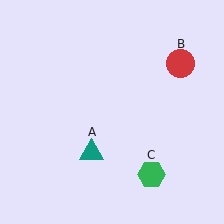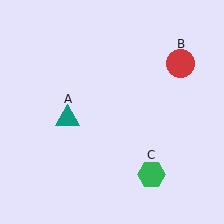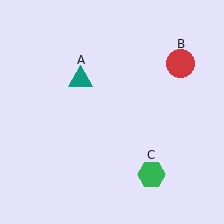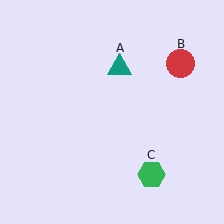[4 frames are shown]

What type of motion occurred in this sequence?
The teal triangle (object A) rotated clockwise around the center of the scene.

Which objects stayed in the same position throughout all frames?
Red circle (object B) and green hexagon (object C) remained stationary.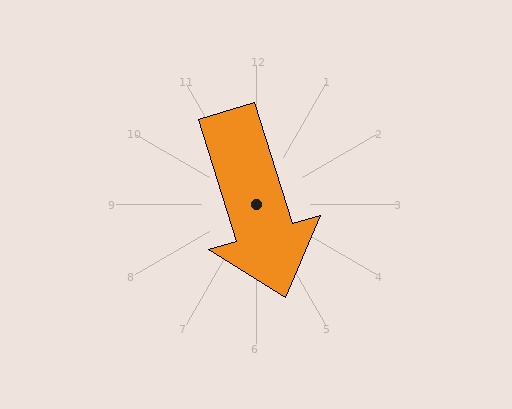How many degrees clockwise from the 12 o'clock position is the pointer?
Approximately 163 degrees.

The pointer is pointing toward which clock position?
Roughly 5 o'clock.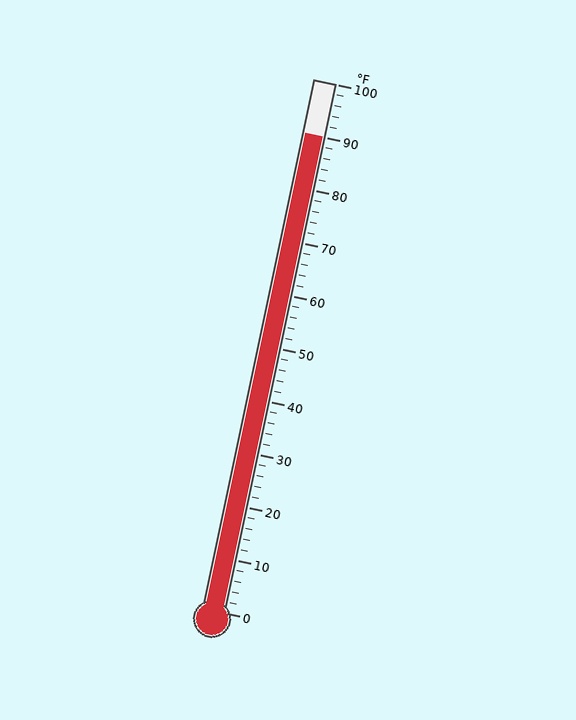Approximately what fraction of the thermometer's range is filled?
The thermometer is filled to approximately 90% of its range.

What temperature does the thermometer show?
The thermometer shows approximately 90°F.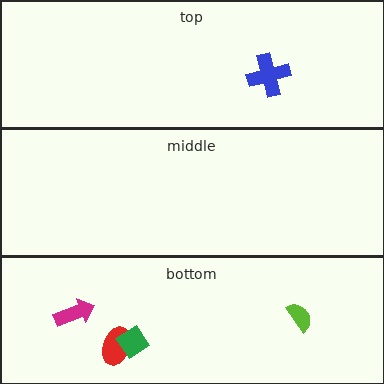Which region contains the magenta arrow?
The bottom region.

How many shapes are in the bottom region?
4.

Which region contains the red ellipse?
The bottom region.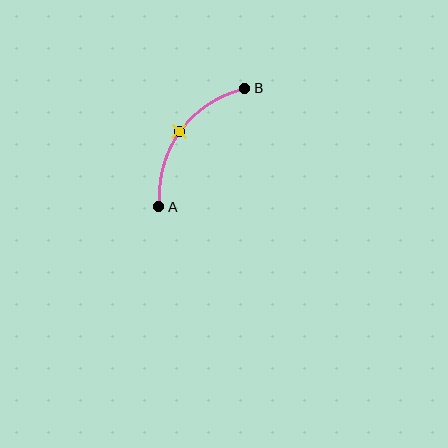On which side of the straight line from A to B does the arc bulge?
The arc bulges above and to the left of the straight line connecting A and B.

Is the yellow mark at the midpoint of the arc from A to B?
Yes. The yellow mark lies on the arc at equal arc-length from both A and B — it is the arc midpoint.